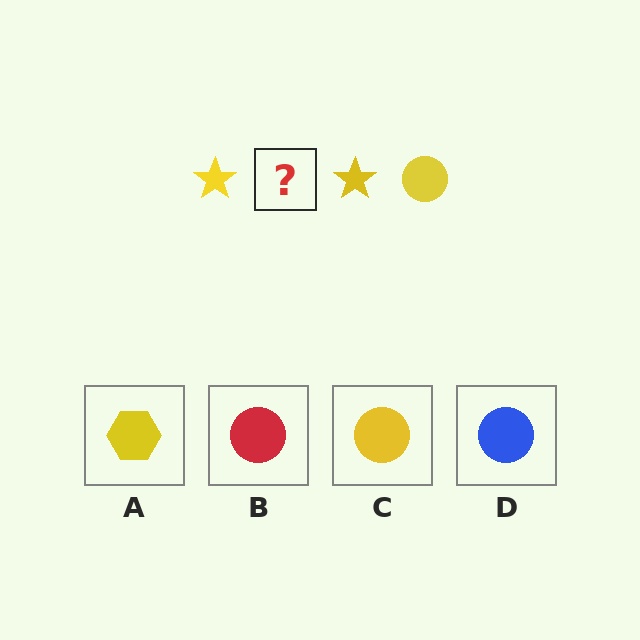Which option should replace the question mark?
Option C.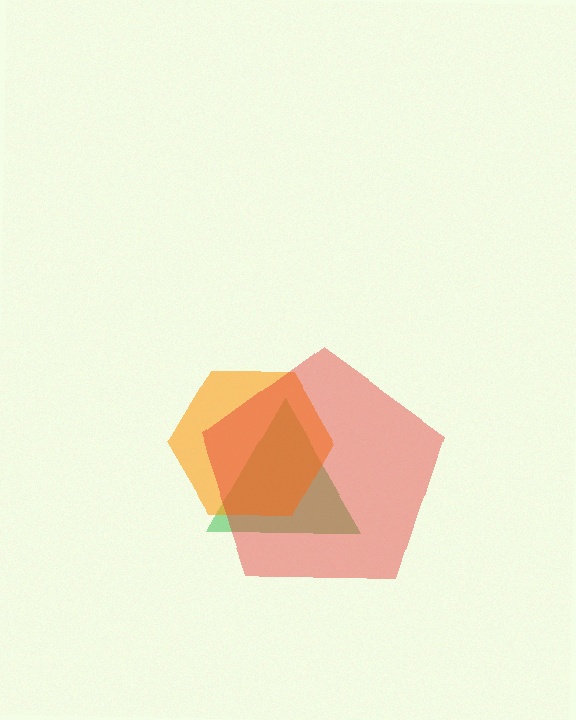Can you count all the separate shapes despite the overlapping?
Yes, there are 3 separate shapes.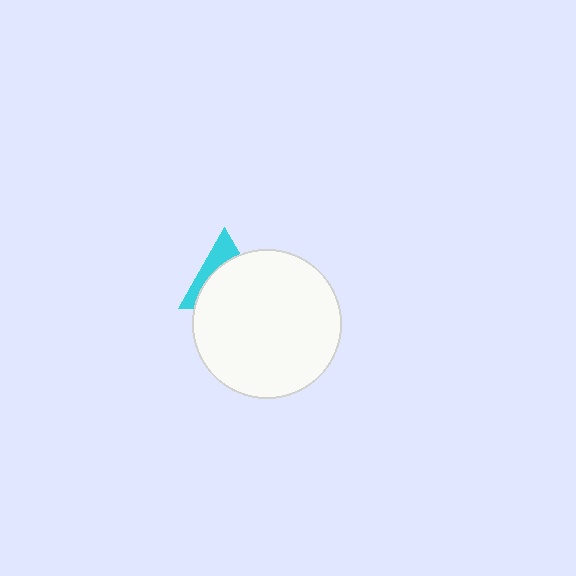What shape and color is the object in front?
The object in front is a white circle.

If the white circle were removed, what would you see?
You would see the complete cyan triangle.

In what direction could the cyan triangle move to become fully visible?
The cyan triangle could move up. That would shift it out from behind the white circle entirely.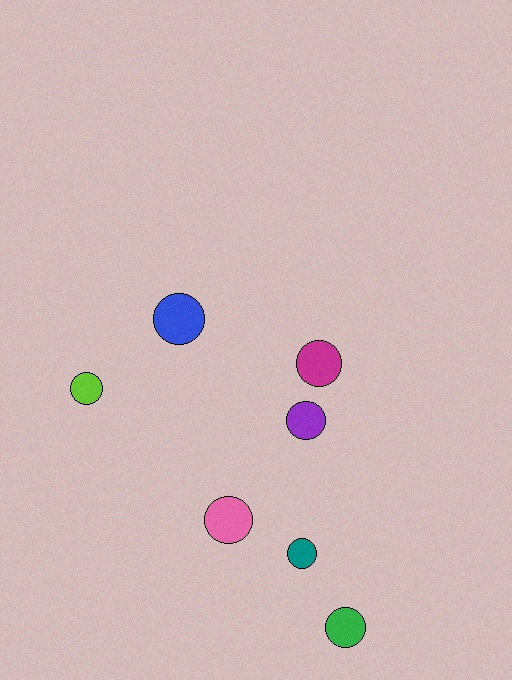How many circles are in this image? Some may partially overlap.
There are 7 circles.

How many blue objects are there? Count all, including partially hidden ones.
There is 1 blue object.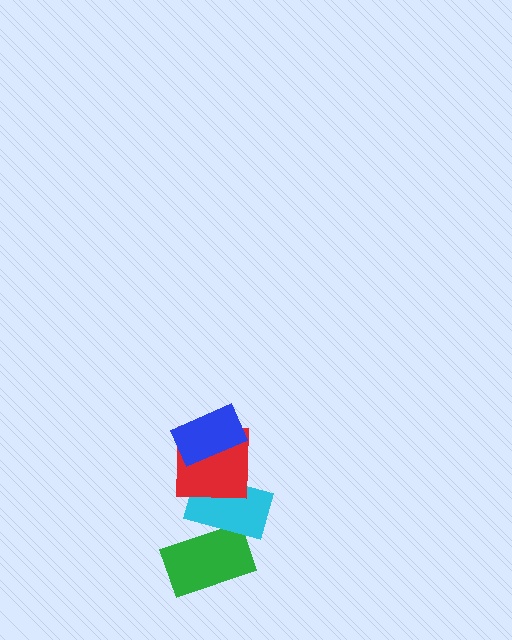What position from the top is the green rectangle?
The green rectangle is 4th from the top.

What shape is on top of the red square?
The blue rectangle is on top of the red square.